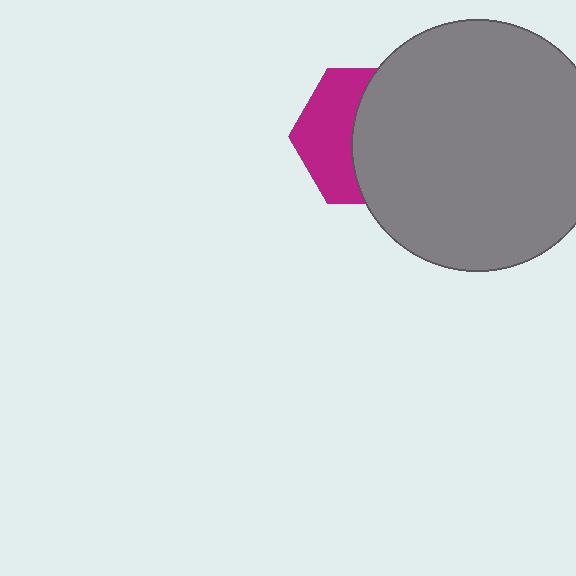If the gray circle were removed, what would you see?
You would see the complete magenta hexagon.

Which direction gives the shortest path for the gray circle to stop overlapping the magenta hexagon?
Moving right gives the shortest separation.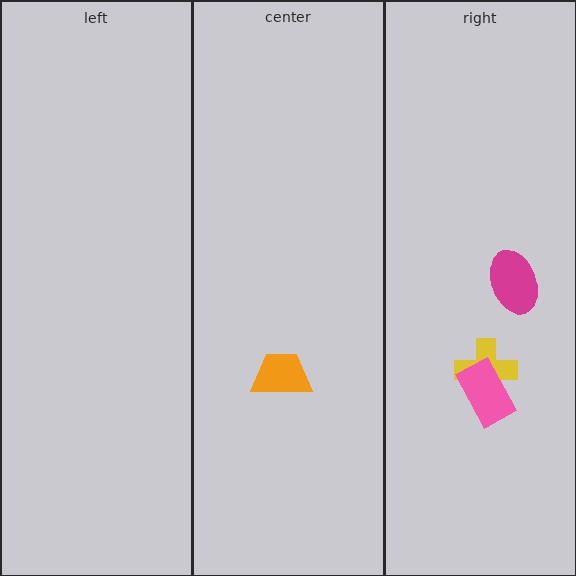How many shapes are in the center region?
1.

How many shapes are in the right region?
3.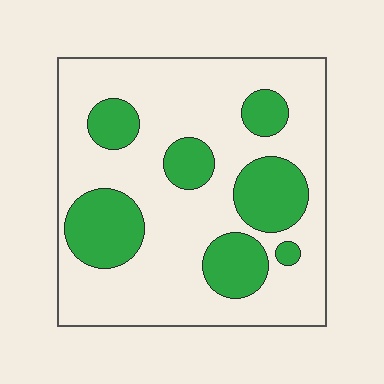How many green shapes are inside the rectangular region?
7.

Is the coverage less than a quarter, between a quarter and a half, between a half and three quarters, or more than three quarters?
Between a quarter and a half.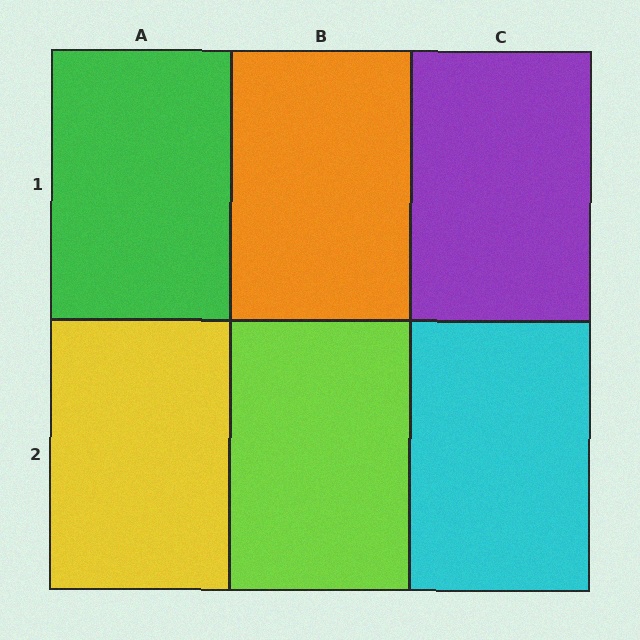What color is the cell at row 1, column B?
Orange.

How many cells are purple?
1 cell is purple.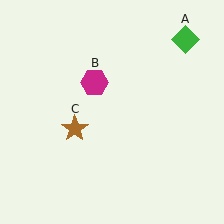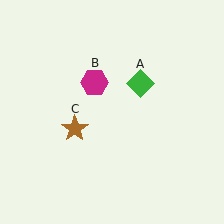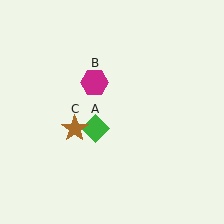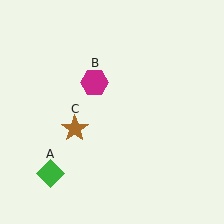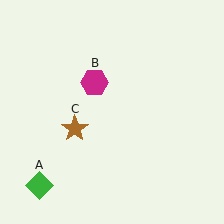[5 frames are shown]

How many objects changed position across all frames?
1 object changed position: green diamond (object A).